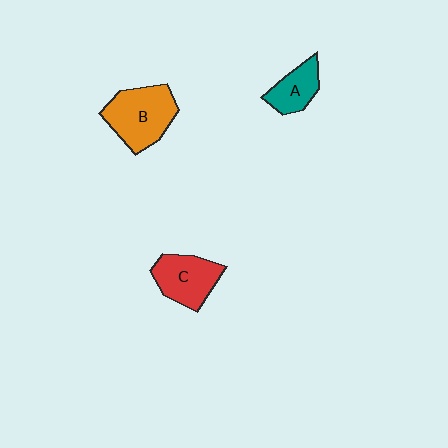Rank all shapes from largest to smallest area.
From largest to smallest: B (orange), C (red), A (teal).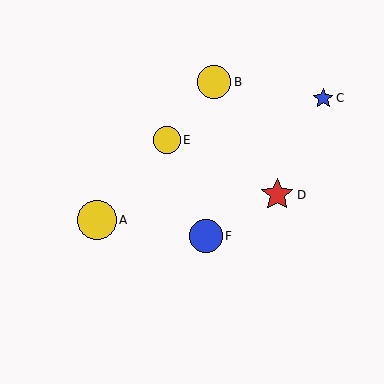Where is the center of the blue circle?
The center of the blue circle is at (206, 236).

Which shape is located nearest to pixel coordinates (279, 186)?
The red star (labeled D) at (277, 195) is nearest to that location.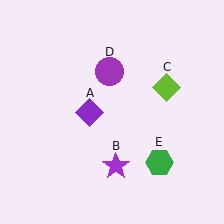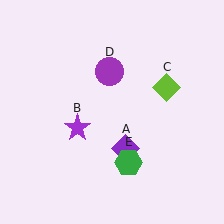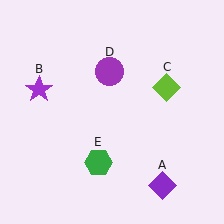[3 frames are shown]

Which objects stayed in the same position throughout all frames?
Lime diamond (object C) and purple circle (object D) remained stationary.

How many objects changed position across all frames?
3 objects changed position: purple diamond (object A), purple star (object B), green hexagon (object E).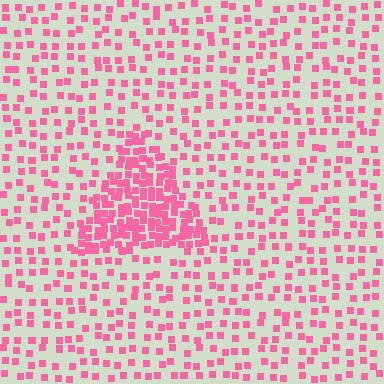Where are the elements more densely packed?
The elements are more densely packed inside the triangle boundary.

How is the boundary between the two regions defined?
The boundary is defined by a change in element density (approximately 2.7x ratio). All elements are the same color, size, and shape.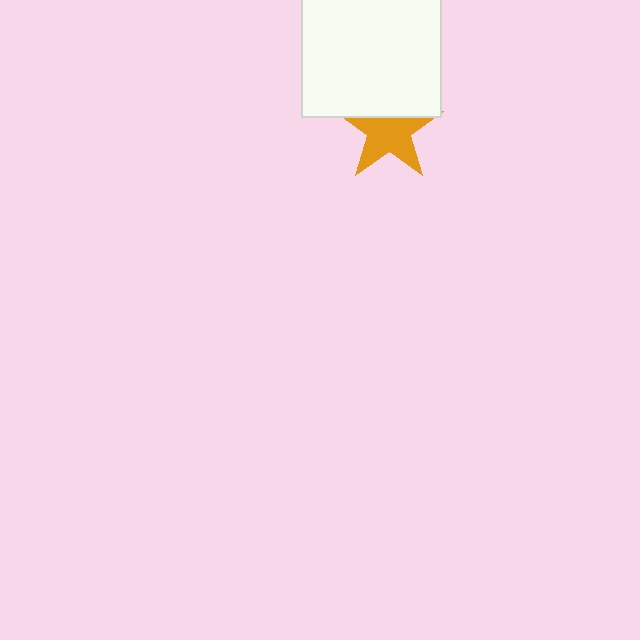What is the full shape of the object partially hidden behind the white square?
The partially hidden object is an orange star.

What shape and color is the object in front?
The object in front is a white square.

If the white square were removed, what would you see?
You would see the complete orange star.